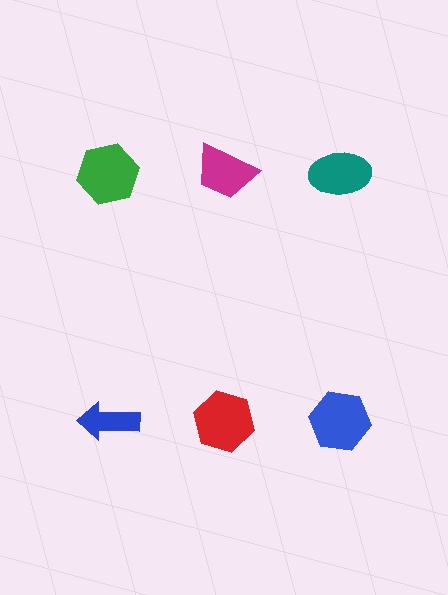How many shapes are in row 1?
3 shapes.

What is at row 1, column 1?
A green hexagon.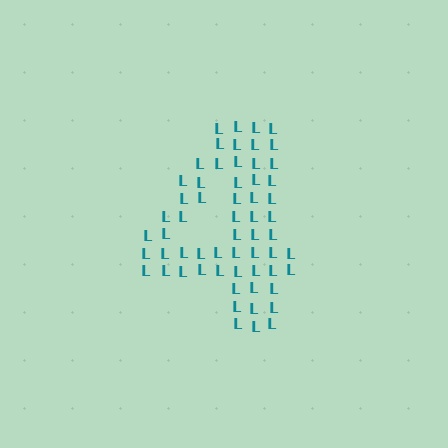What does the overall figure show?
The overall figure shows the digit 4.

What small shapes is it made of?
It is made of small letter L's.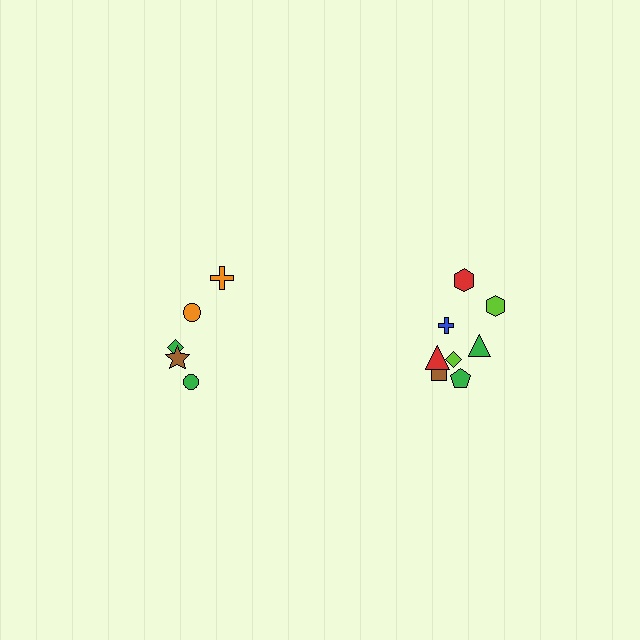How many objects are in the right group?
There are 8 objects.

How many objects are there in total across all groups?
There are 13 objects.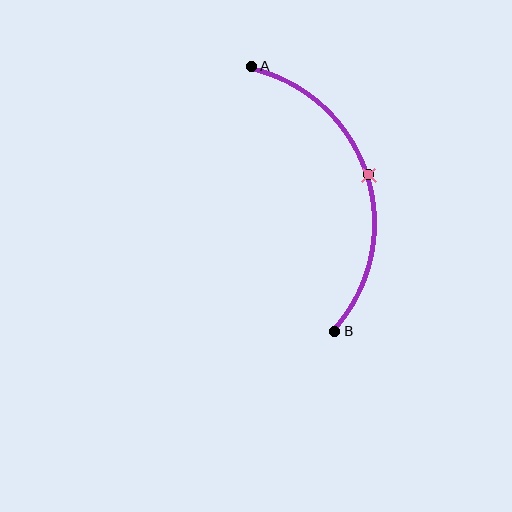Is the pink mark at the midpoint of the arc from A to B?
Yes. The pink mark lies on the arc at equal arc-length from both A and B — it is the arc midpoint.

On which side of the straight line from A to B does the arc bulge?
The arc bulges to the right of the straight line connecting A and B.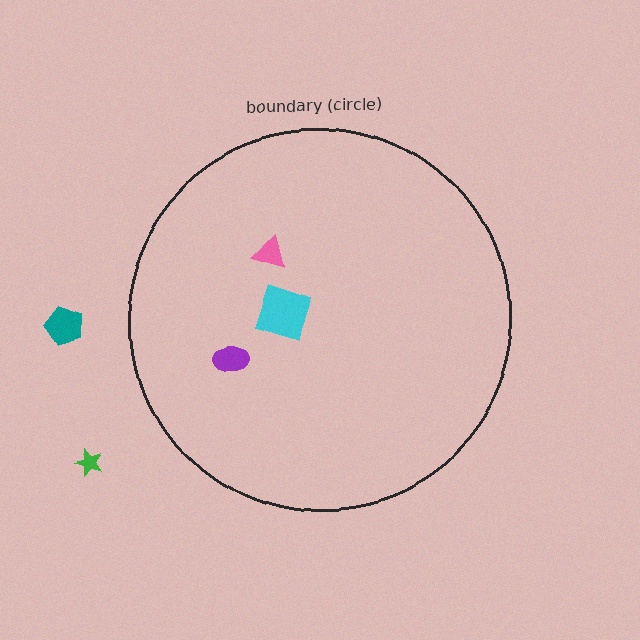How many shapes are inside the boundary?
3 inside, 2 outside.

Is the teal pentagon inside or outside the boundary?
Outside.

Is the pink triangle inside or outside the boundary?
Inside.